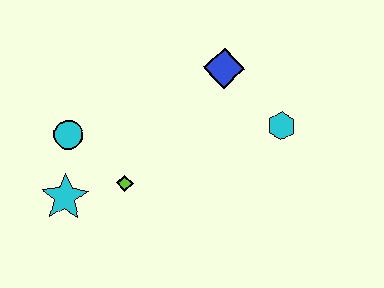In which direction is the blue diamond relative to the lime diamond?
The blue diamond is above the lime diamond.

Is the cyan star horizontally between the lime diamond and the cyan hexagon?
No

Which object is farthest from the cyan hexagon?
The cyan star is farthest from the cyan hexagon.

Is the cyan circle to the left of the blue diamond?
Yes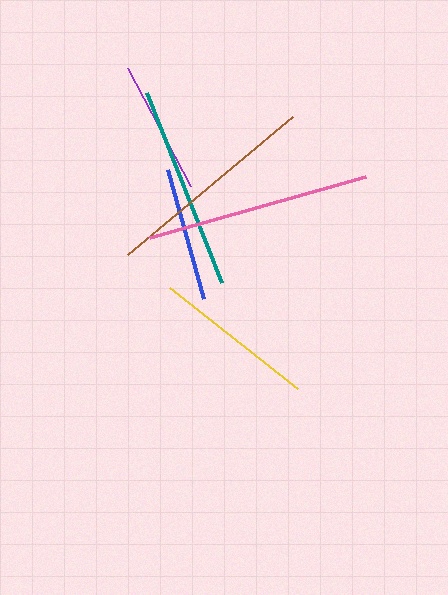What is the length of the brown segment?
The brown segment is approximately 215 pixels long.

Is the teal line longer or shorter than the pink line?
The pink line is longer than the teal line.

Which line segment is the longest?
The pink line is the longest at approximately 224 pixels.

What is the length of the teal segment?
The teal segment is approximately 204 pixels long.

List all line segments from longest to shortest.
From longest to shortest: pink, brown, teal, yellow, blue, purple.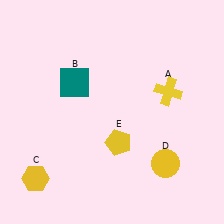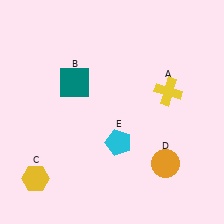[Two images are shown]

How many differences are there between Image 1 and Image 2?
There are 2 differences between the two images.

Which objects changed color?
D changed from yellow to orange. E changed from yellow to cyan.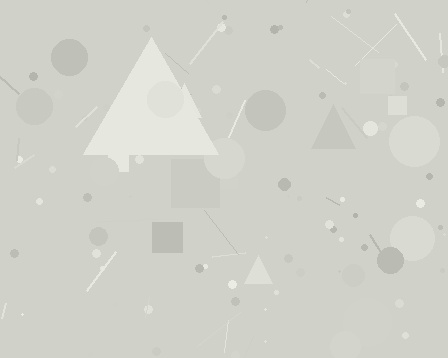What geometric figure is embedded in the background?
A triangle is embedded in the background.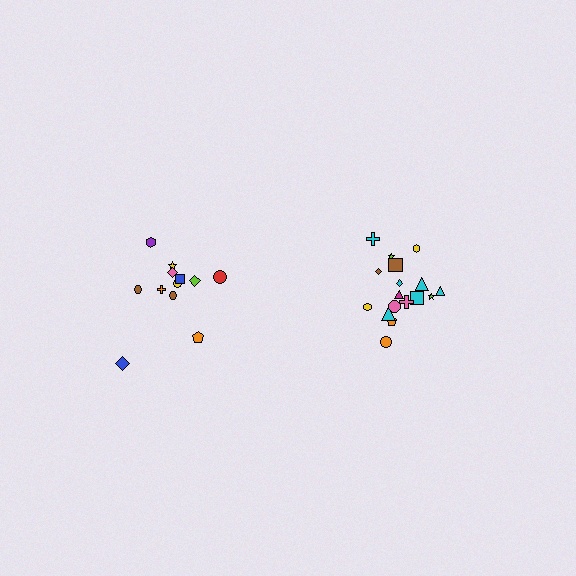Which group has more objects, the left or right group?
The right group.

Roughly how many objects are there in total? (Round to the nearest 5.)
Roughly 30 objects in total.